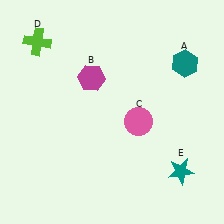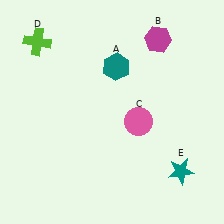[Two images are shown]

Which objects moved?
The objects that moved are: the teal hexagon (A), the magenta hexagon (B).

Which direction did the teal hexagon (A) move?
The teal hexagon (A) moved left.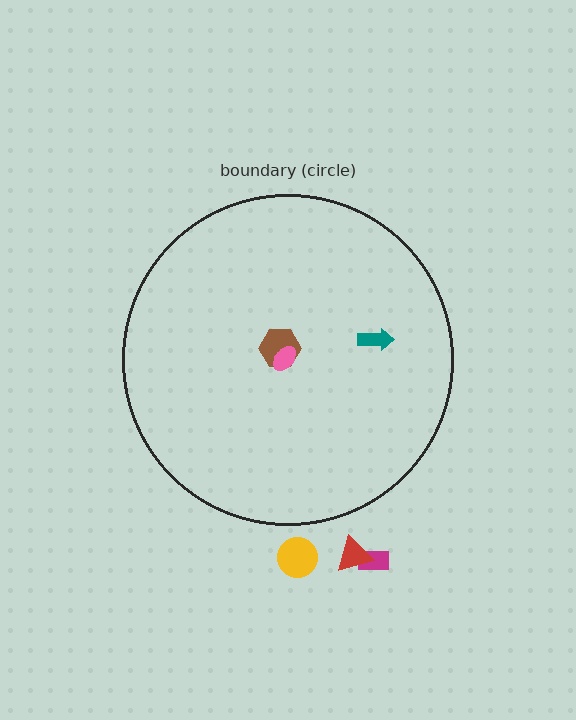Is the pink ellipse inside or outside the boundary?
Inside.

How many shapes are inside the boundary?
3 inside, 3 outside.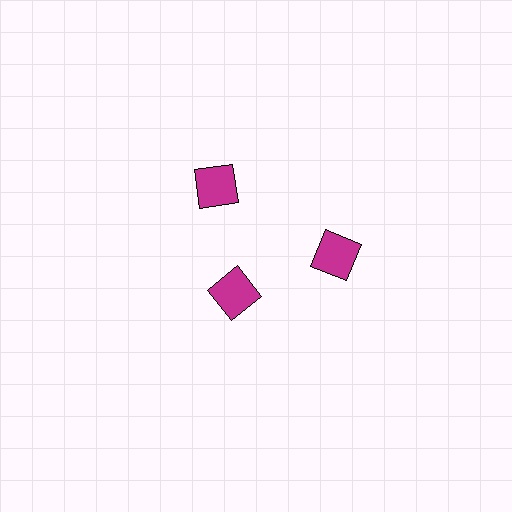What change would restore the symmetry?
The symmetry would be restored by moving it outward, back onto the ring so that all 3 squares sit at equal angles and equal distance from the center.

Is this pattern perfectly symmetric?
No. The 3 magenta squares are arranged in a ring, but one element near the 7 o'clock position is pulled inward toward the center, breaking the 3-fold rotational symmetry.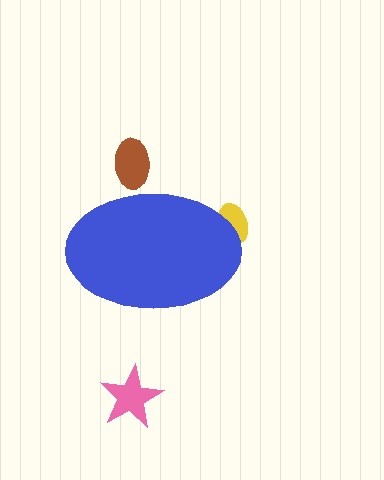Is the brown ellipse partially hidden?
Yes, the brown ellipse is partially hidden behind the blue ellipse.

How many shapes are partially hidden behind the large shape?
2 shapes are partially hidden.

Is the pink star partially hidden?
No, the pink star is fully visible.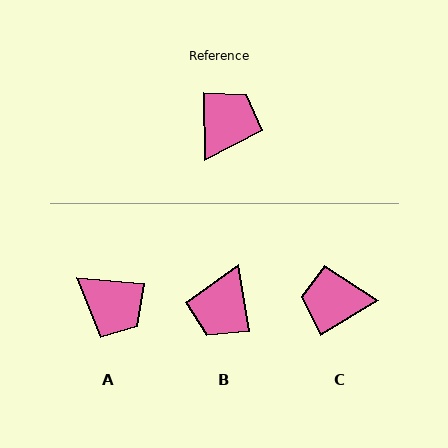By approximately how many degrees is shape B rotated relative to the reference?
Approximately 171 degrees clockwise.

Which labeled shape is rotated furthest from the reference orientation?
B, about 171 degrees away.